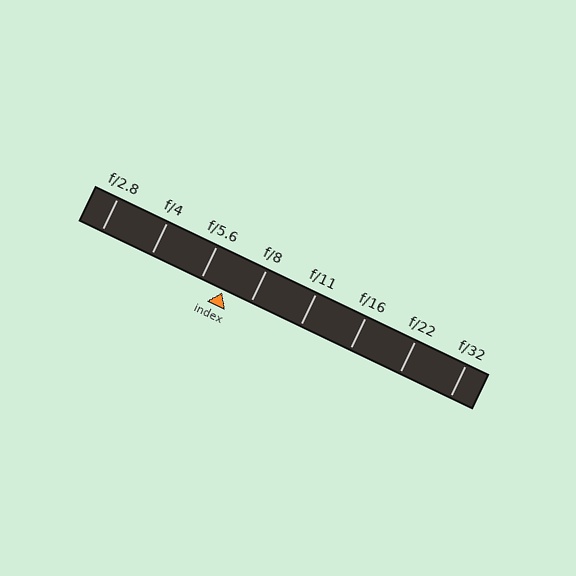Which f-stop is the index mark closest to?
The index mark is closest to f/5.6.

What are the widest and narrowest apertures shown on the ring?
The widest aperture shown is f/2.8 and the narrowest is f/32.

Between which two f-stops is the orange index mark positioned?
The index mark is between f/5.6 and f/8.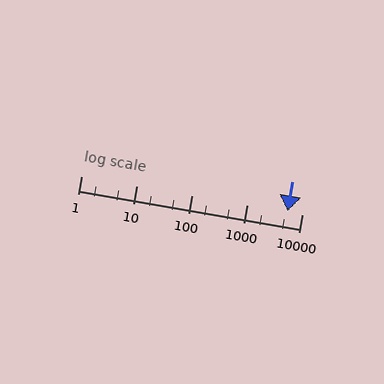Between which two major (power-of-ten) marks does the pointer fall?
The pointer is between 1000 and 10000.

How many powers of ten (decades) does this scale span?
The scale spans 4 decades, from 1 to 10000.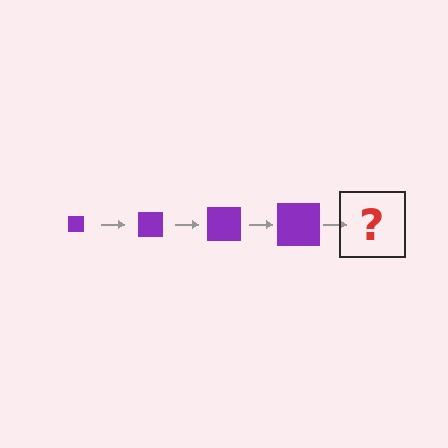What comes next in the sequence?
The next element should be a purple square, larger than the previous one.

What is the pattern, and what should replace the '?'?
The pattern is that the square gets progressively larger each step. The '?' should be a purple square, larger than the previous one.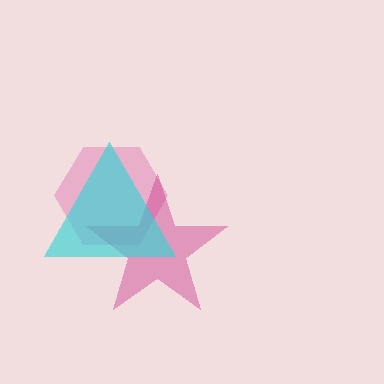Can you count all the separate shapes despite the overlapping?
Yes, there are 3 separate shapes.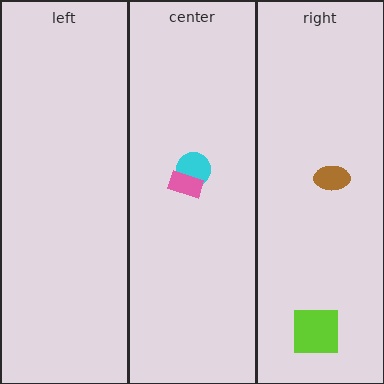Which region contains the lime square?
The right region.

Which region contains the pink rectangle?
The center region.